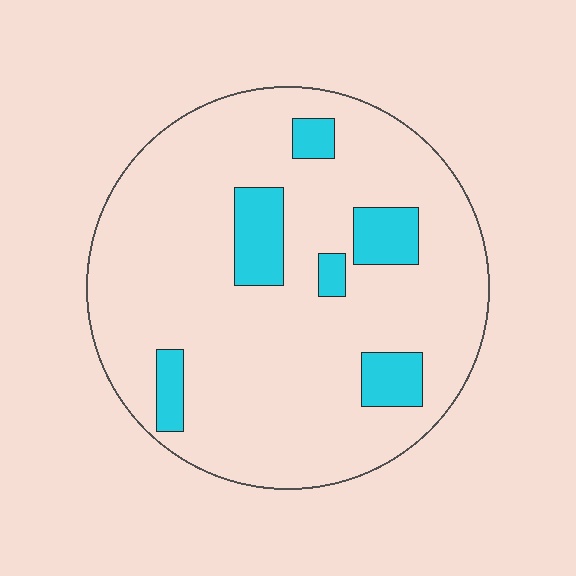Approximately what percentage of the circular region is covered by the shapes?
Approximately 15%.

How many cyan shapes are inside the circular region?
6.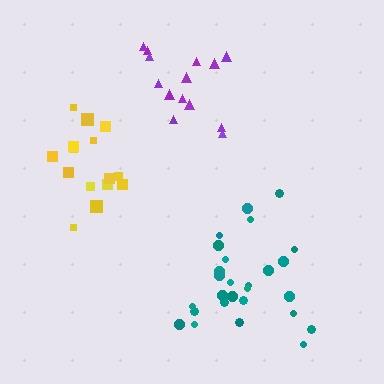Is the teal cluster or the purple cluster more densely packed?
Teal.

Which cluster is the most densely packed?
Teal.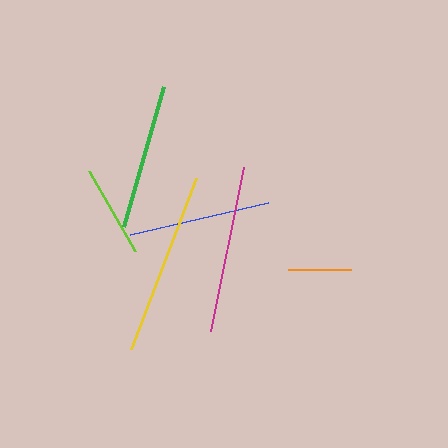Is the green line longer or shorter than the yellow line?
The yellow line is longer than the green line.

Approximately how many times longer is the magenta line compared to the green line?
The magenta line is approximately 1.2 times the length of the green line.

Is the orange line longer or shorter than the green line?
The green line is longer than the orange line.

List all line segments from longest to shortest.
From longest to shortest: yellow, magenta, green, blue, lime, orange.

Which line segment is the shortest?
The orange line is the shortest at approximately 63 pixels.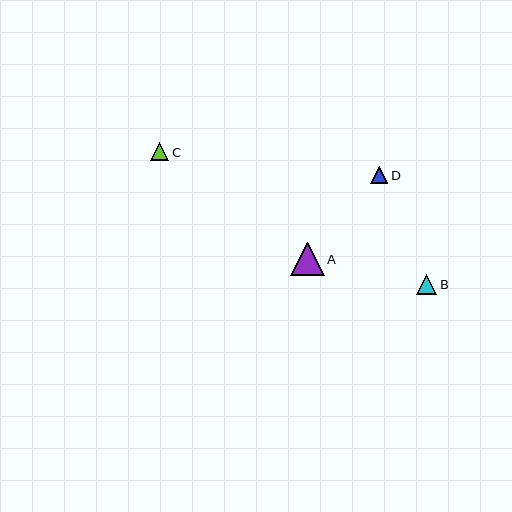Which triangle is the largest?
Triangle A is the largest with a size of approximately 34 pixels.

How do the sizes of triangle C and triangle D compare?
Triangle C and triangle D are approximately the same size.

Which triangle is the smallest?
Triangle D is the smallest with a size of approximately 17 pixels.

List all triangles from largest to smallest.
From largest to smallest: A, B, C, D.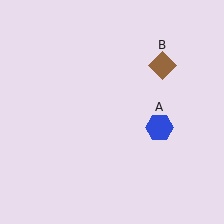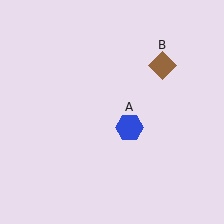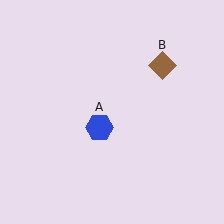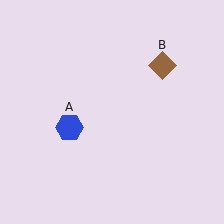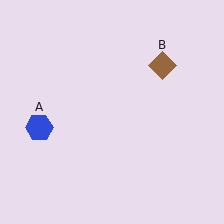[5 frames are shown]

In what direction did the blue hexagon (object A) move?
The blue hexagon (object A) moved left.